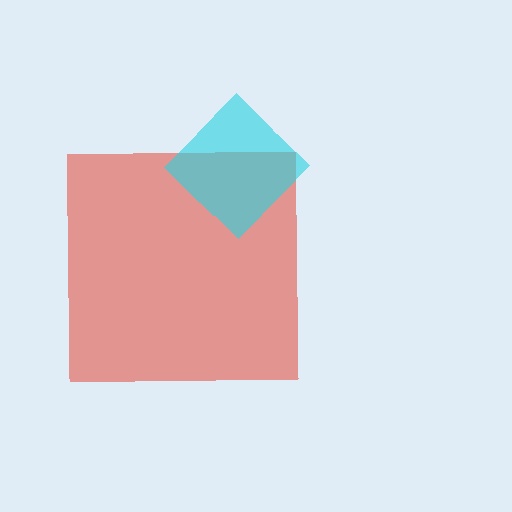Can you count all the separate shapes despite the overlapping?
Yes, there are 2 separate shapes.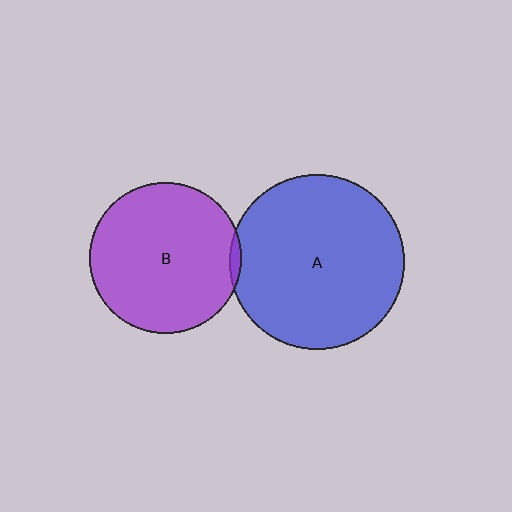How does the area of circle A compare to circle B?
Approximately 1.3 times.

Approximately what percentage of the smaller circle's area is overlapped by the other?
Approximately 5%.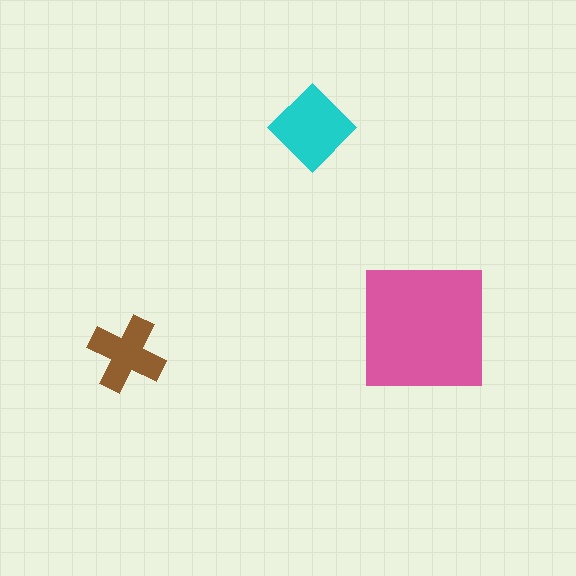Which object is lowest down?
The brown cross is bottommost.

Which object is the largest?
The pink square.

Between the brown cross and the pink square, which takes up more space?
The pink square.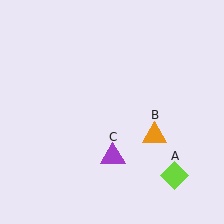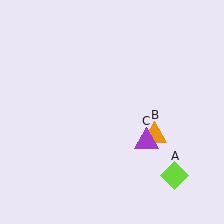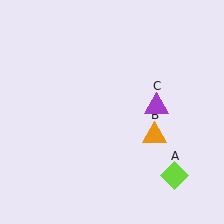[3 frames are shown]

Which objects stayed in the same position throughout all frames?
Lime diamond (object A) and orange triangle (object B) remained stationary.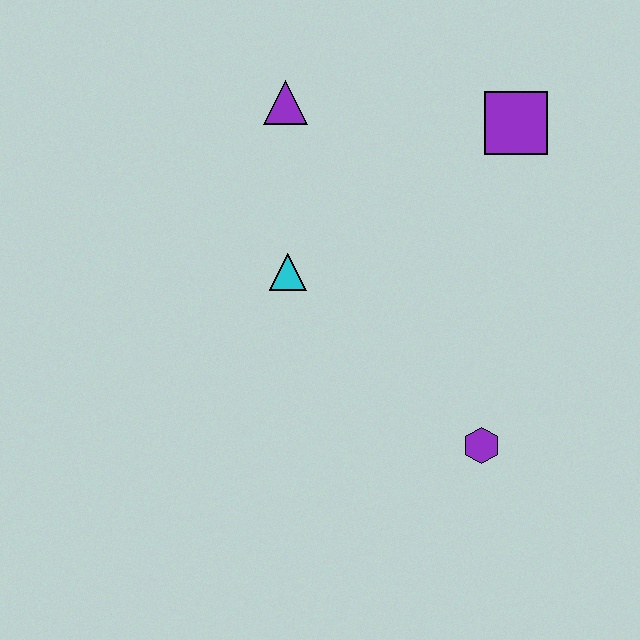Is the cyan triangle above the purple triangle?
No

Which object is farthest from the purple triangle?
The purple hexagon is farthest from the purple triangle.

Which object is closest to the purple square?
The purple triangle is closest to the purple square.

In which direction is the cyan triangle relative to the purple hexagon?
The cyan triangle is to the left of the purple hexagon.